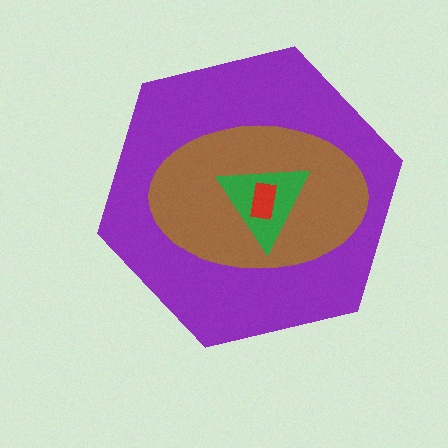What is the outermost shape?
The purple hexagon.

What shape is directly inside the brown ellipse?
The green triangle.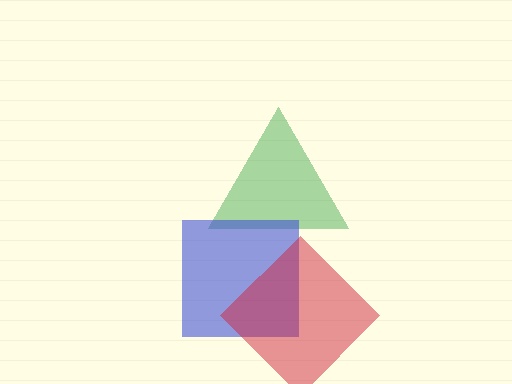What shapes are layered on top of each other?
The layered shapes are: a green triangle, a blue square, a red diamond.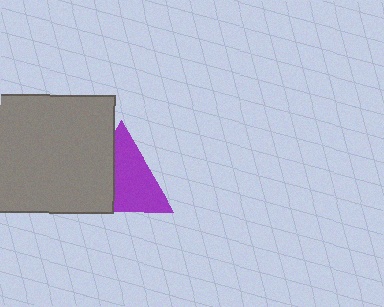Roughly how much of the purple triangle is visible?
About half of it is visible (roughly 60%).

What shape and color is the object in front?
The object in front is a gray square.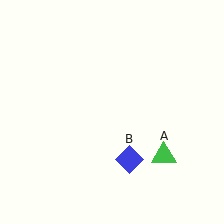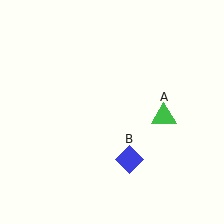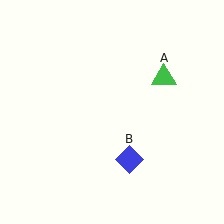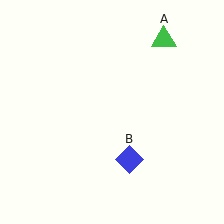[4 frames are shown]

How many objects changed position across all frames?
1 object changed position: green triangle (object A).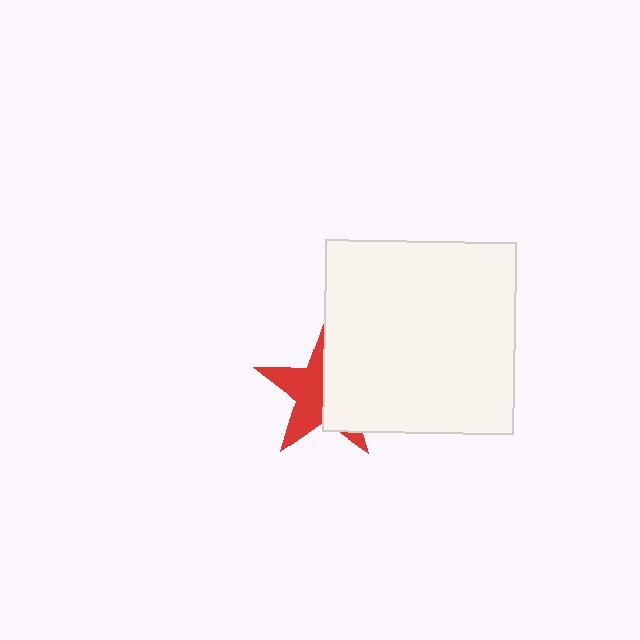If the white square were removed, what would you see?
You would see the complete red star.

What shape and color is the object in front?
The object in front is a white square.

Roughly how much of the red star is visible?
About half of it is visible (roughly 49%).